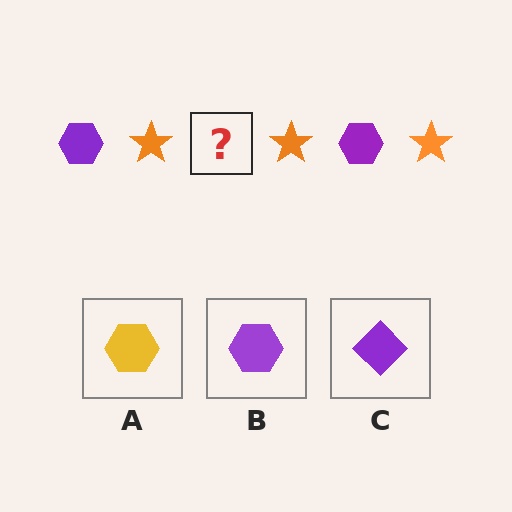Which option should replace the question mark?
Option B.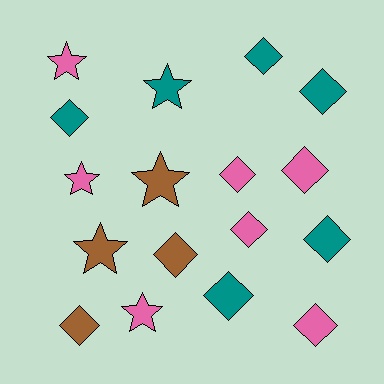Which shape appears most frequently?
Diamond, with 11 objects.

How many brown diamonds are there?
There are 2 brown diamonds.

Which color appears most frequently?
Pink, with 7 objects.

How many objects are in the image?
There are 17 objects.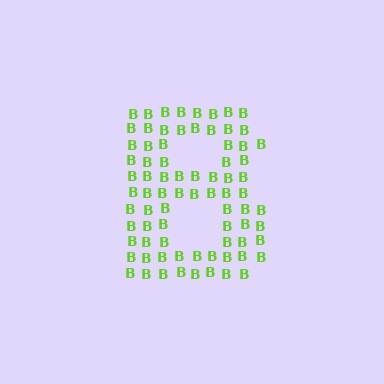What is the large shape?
The large shape is the letter B.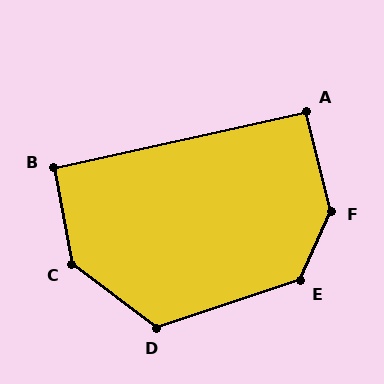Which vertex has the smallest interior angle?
A, at approximately 91 degrees.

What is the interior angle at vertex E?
Approximately 132 degrees (obtuse).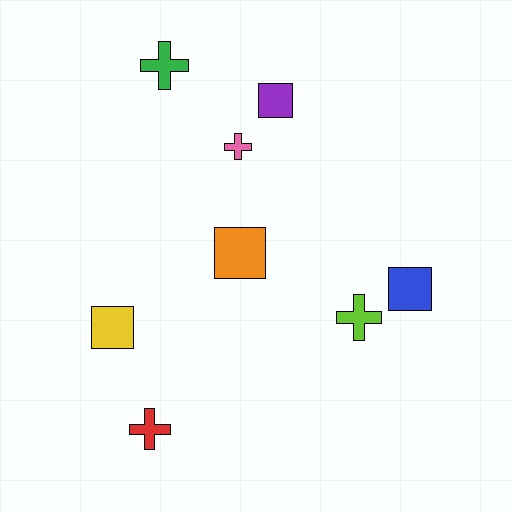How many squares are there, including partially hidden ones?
There are 4 squares.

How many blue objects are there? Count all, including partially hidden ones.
There is 1 blue object.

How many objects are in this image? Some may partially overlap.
There are 8 objects.